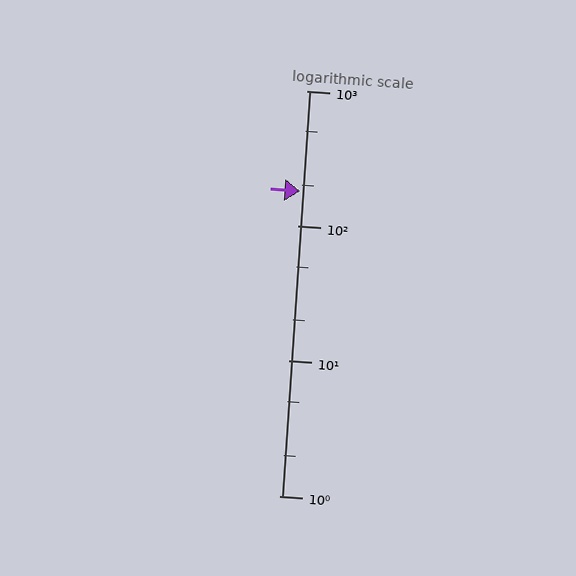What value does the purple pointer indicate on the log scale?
The pointer indicates approximately 180.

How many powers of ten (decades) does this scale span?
The scale spans 3 decades, from 1 to 1000.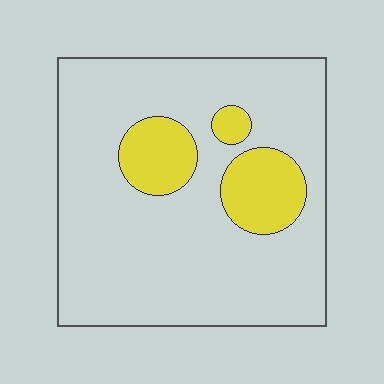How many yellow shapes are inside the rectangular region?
3.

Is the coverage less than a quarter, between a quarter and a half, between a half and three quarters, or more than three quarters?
Less than a quarter.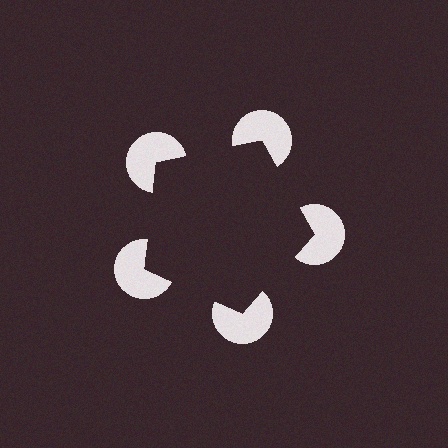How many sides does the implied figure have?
5 sides.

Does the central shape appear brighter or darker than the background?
It typically appears slightly darker than the background, even though no actual brightness change is drawn.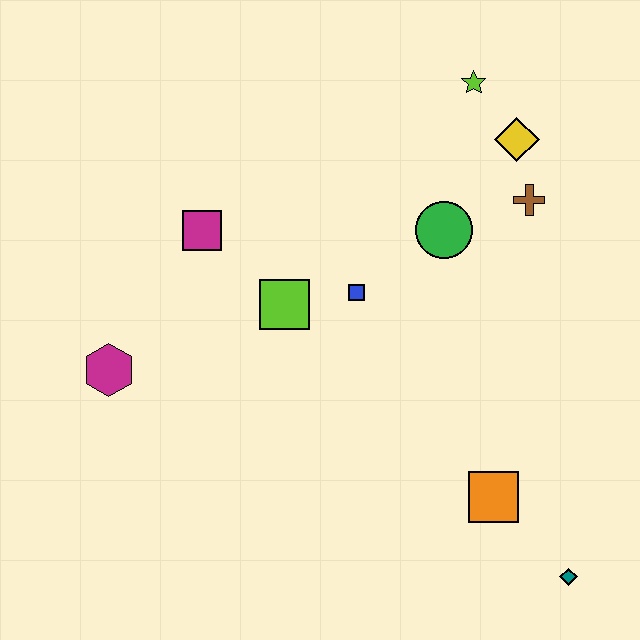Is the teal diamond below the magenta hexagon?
Yes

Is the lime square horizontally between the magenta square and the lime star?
Yes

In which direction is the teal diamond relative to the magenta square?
The teal diamond is to the right of the magenta square.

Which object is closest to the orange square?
The teal diamond is closest to the orange square.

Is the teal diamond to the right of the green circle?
Yes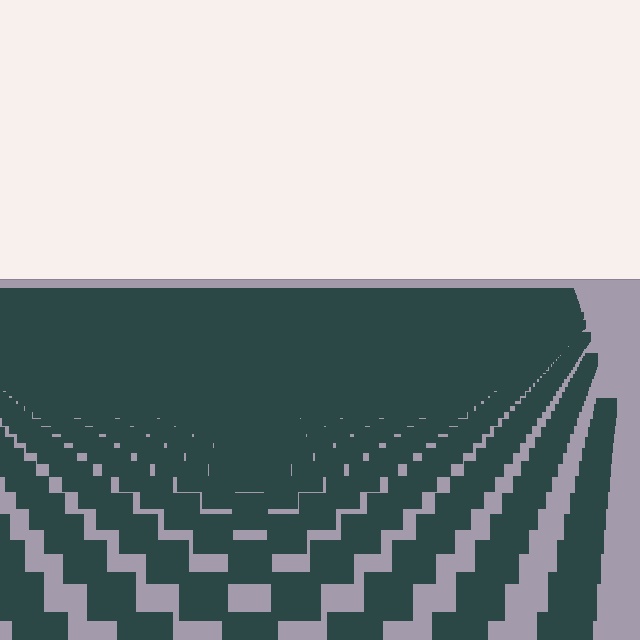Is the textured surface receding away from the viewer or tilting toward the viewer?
The surface is receding away from the viewer. Texture elements get smaller and denser toward the top.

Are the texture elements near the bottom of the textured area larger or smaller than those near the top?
Larger. Near the bottom, elements are closer to the viewer and appear at a bigger on-screen size.